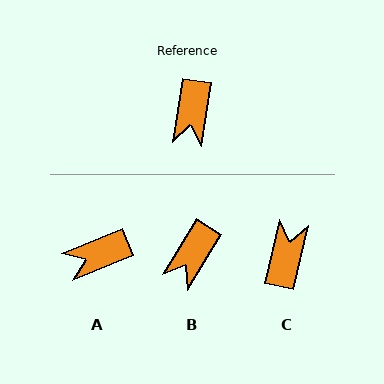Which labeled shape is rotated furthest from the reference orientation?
C, about 175 degrees away.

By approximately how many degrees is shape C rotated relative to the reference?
Approximately 175 degrees counter-clockwise.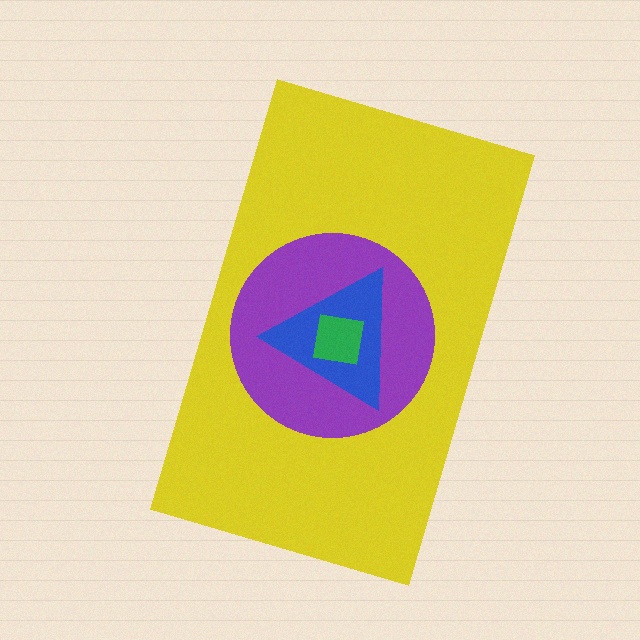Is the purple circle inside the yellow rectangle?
Yes.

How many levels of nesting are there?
4.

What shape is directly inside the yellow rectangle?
The purple circle.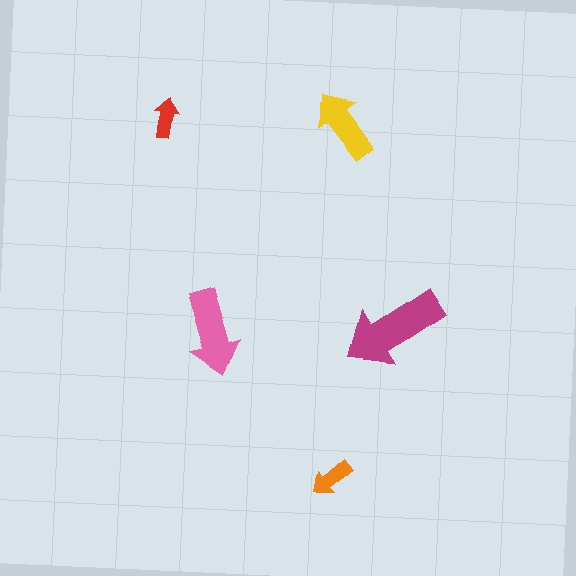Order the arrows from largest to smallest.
the magenta one, the pink one, the yellow one, the orange one, the red one.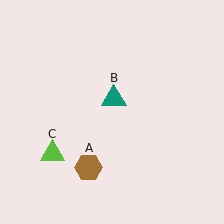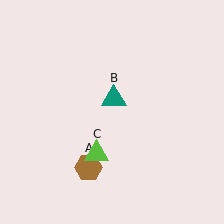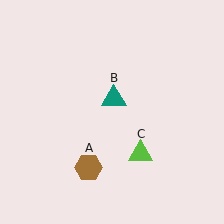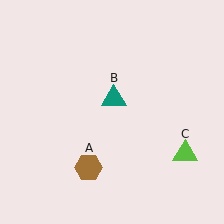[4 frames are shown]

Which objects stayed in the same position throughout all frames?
Brown hexagon (object A) and teal triangle (object B) remained stationary.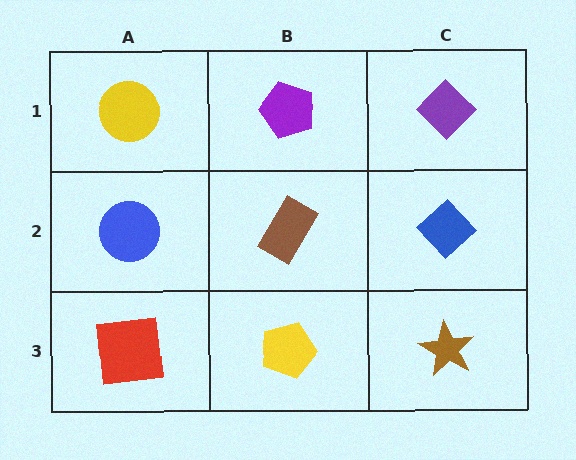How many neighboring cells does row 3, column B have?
3.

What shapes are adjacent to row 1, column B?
A brown rectangle (row 2, column B), a yellow circle (row 1, column A), a purple diamond (row 1, column C).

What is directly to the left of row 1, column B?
A yellow circle.